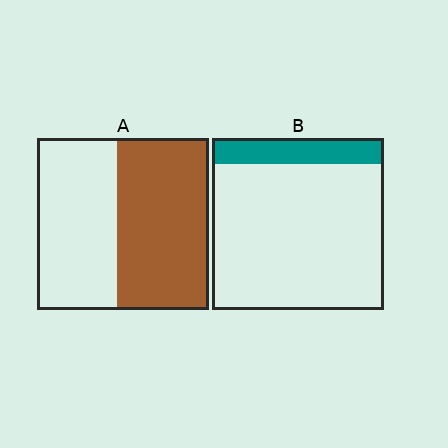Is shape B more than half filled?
No.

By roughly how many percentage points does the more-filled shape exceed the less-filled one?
By roughly 40 percentage points (A over B).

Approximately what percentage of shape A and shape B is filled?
A is approximately 55% and B is approximately 15%.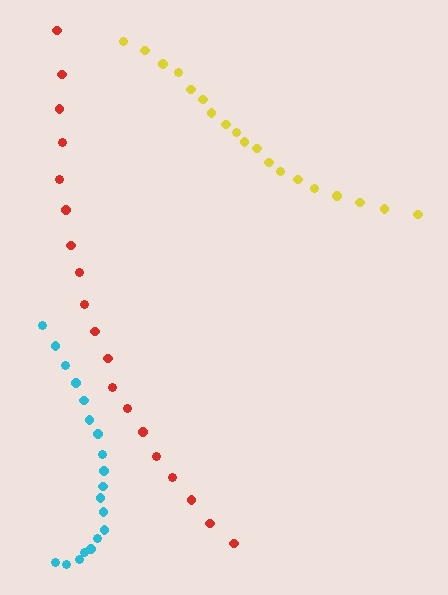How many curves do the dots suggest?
There are 3 distinct paths.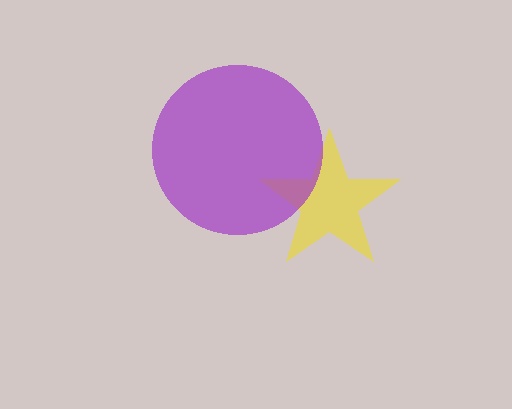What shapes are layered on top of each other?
The layered shapes are: a yellow star, a purple circle.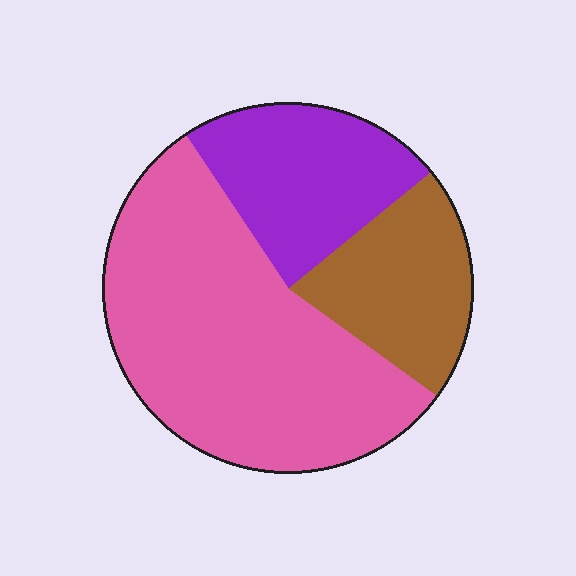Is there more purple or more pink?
Pink.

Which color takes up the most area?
Pink, at roughly 55%.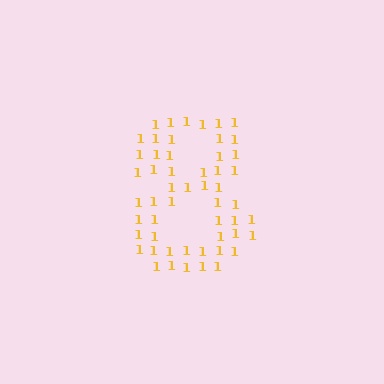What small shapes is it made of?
It is made of small digit 1's.